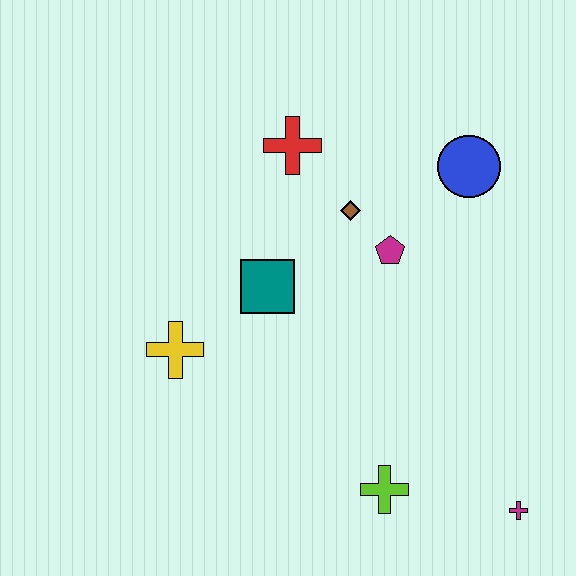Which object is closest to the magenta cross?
The lime cross is closest to the magenta cross.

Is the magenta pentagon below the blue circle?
Yes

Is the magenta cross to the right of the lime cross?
Yes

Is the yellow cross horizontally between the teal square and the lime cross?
No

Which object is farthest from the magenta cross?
The red cross is farthest from the magenta cross.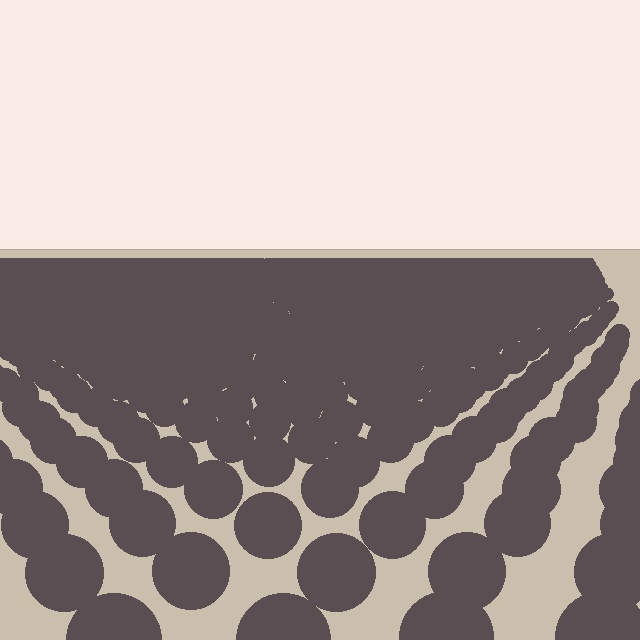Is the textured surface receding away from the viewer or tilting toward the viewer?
The surface is receding away from the viewer. Texture elements get smaller and denser toward the top.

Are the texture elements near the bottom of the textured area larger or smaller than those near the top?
Larger. Near the bottom, elements are closer to the viewer and appear at a bigger on-screen size.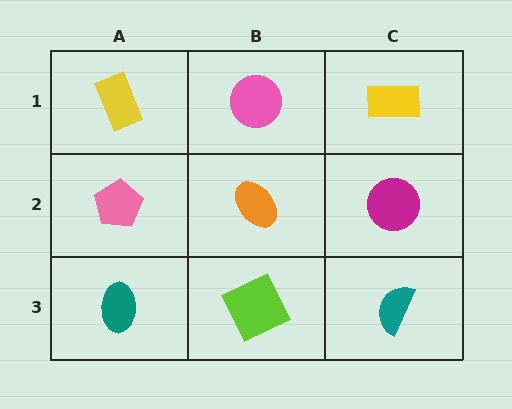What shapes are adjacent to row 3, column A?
A pink pentagon (row 2, column A), a lime square (row 3, column B).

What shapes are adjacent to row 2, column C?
A yellow rectangle (row 1, column C), a teal semicircle (row 3, column C), an orange ellipse (row 2, column B).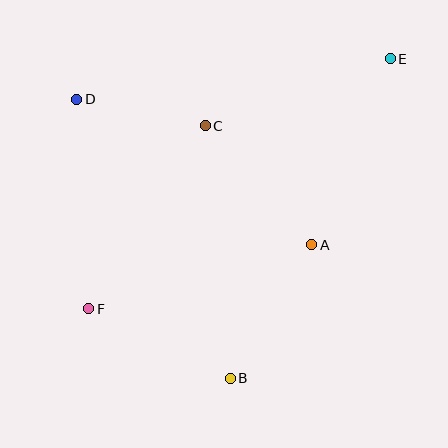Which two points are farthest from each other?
Points E and F are farthest from each other.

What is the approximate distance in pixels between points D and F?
The distance between D and F is approximately 210 pixels.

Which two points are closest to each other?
Points C and D are closest to each other.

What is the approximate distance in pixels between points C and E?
The distance between C and E is approximately 197 pixels.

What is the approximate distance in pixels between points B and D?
The distance between B and D is approximately 319 pixels.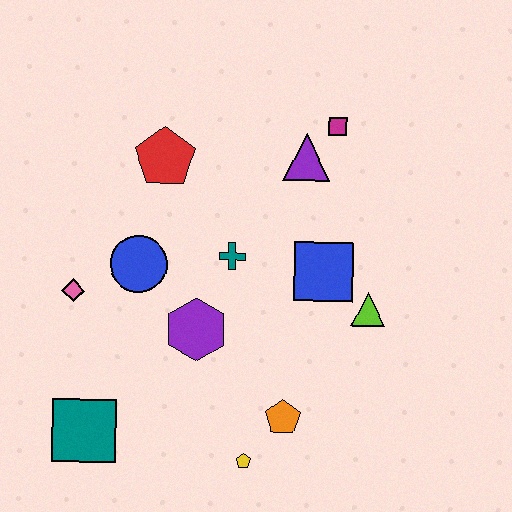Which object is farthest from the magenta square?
The teal square is farthest from the magenta square.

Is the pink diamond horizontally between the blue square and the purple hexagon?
No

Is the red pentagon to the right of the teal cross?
No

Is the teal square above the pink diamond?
No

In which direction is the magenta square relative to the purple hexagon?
The magenta square is above the purple hexagon.